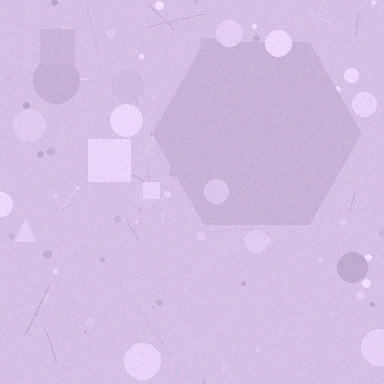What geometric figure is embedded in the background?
A hexagon is embedded in the background.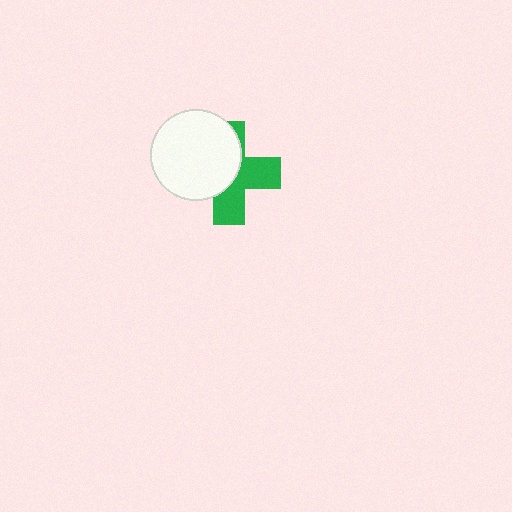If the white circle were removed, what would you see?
You would see the complete green cross.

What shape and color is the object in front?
The object in front is a white circle.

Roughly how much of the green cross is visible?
About half of it is visible (roughly 49%).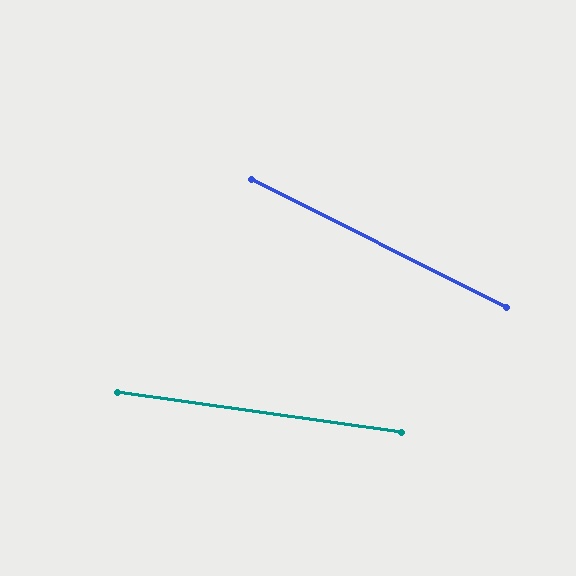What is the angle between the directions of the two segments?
Approximately 18 degrees.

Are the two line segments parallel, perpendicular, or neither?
Neither parallel nor perpendicular — they differ by about 18°.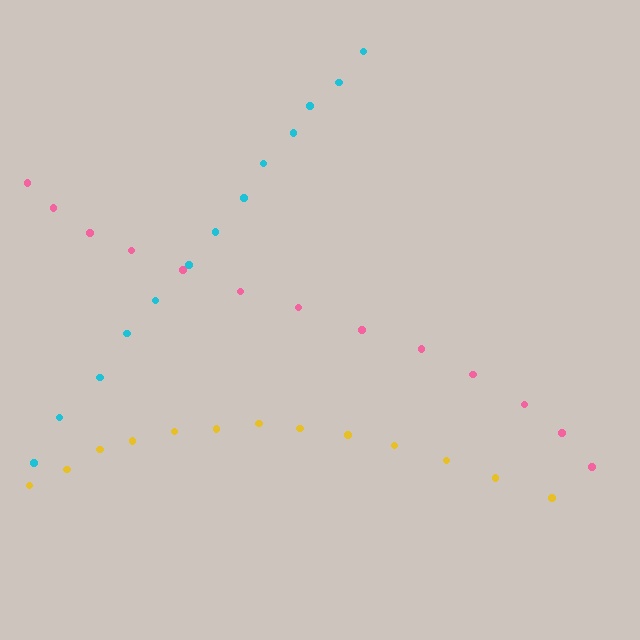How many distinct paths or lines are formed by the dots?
There are 3 distinct paths.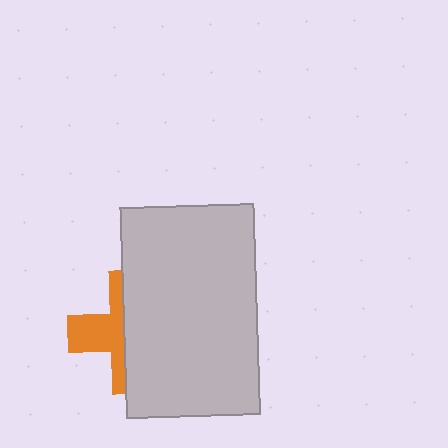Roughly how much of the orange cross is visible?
A small part of it is visible (roughly 40%).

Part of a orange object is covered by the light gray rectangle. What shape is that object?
It is a cross.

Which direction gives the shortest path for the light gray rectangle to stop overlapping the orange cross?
Moving right gives the shortest separation.